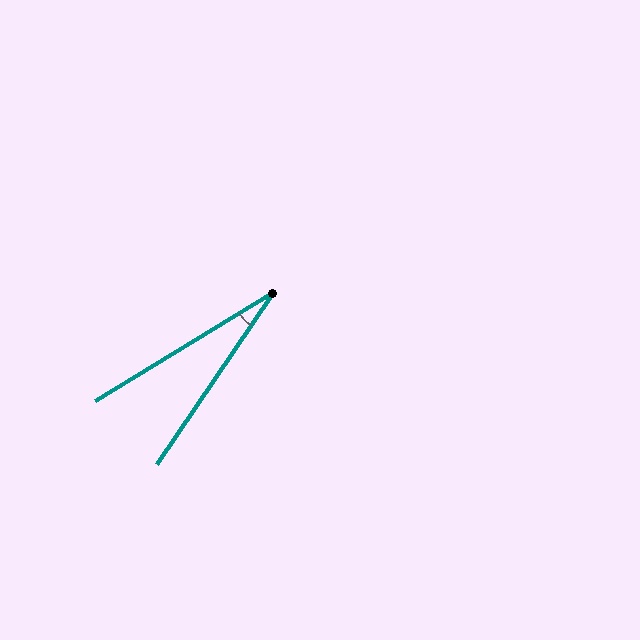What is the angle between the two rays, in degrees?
Approximately 24 degrees.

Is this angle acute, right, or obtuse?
It is acute.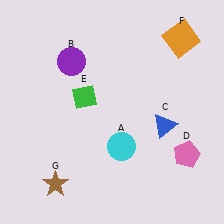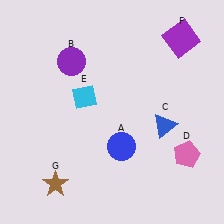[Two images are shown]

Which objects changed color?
A changed from cyan to blue. E changed from green to cyan. F changed from orange to purple.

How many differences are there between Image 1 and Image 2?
There are 3 differences between the two images.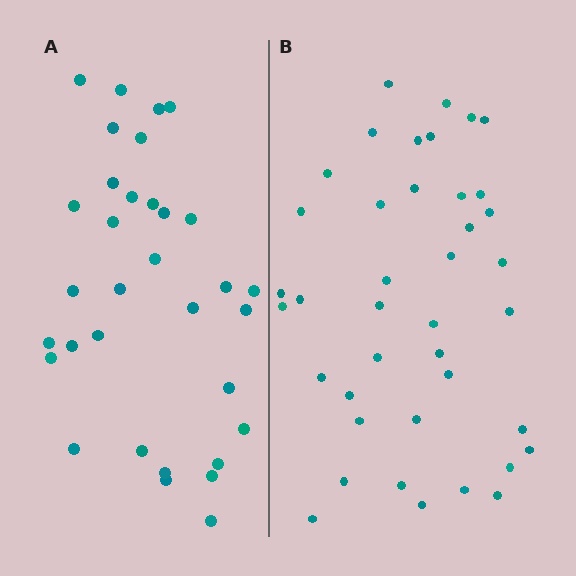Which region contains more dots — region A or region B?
Region B (the right region) has more dots.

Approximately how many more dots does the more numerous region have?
Region B has roughly 8 or so more dots than region A.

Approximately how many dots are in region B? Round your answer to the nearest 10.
About 40 dots.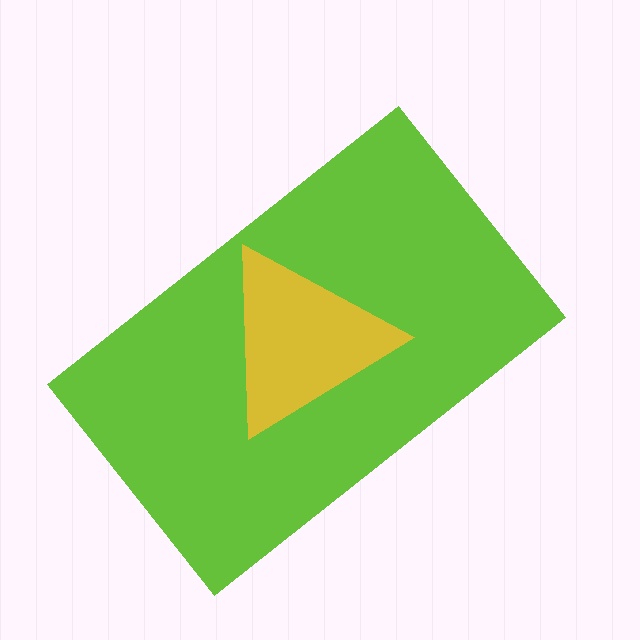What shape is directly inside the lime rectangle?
The yellow triangle.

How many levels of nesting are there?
2.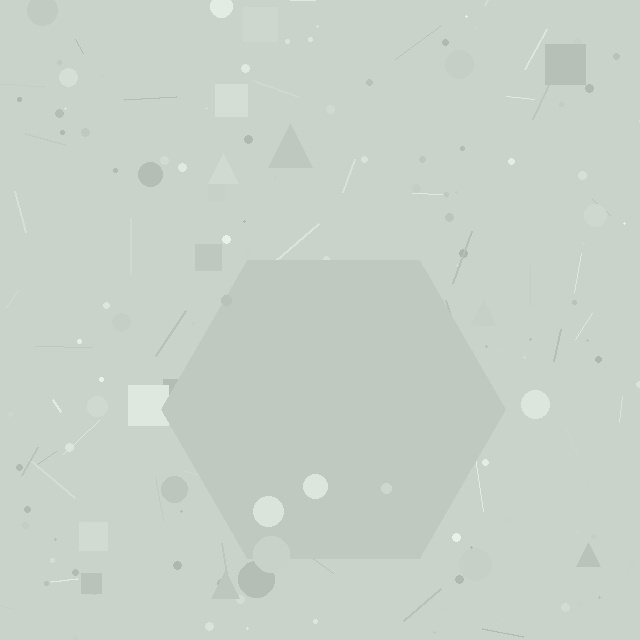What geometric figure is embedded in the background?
A hexagon is embedded in the background.